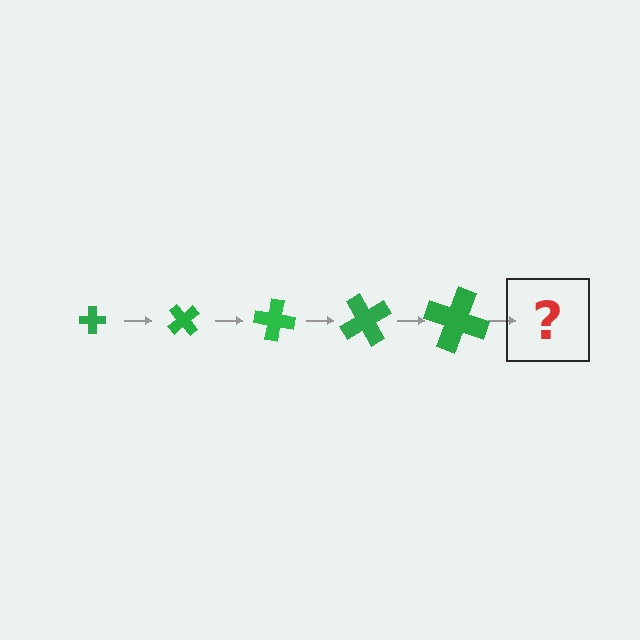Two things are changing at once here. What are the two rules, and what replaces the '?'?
The two rules are that the cross grows larger each step and it rotates 50 degrees each step. The '?' should be a cross, larger than the previous one and rotated 250 degrees from the start.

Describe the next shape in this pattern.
It should be a cross, larger than the previous one and rotated 250 degrees from the start.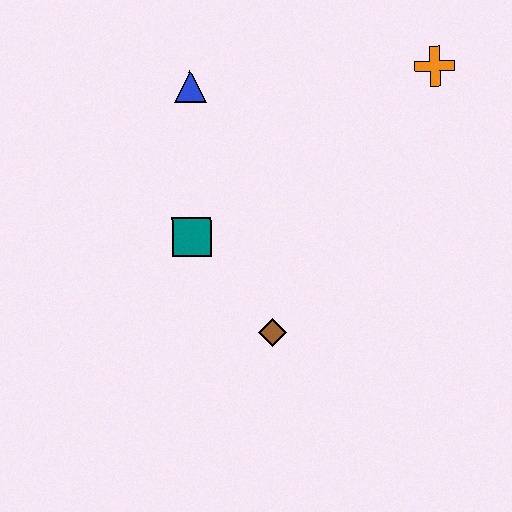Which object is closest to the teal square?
The brown diamond is closest to the teal square.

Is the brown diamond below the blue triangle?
Yes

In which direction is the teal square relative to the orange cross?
The teal square is to the left of the orange cross.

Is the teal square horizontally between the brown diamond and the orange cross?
No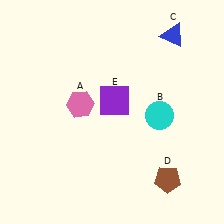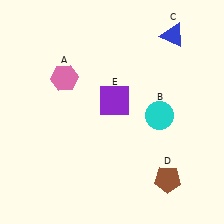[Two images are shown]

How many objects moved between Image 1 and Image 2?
1 object moved between the two images.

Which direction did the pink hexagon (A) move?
The pink hexagon (A) moved up.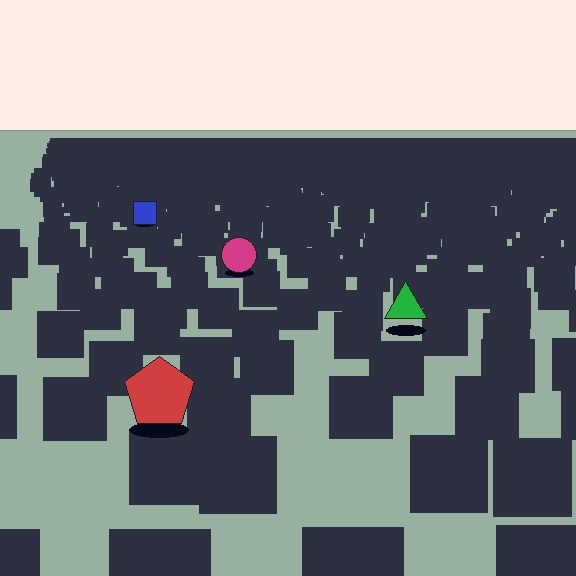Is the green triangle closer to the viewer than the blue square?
Yes. The green triangle is closer — you can tell from the texture gradient: the ground texture is coarser near it.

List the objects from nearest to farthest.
From nearest to farthest: the red pentagon, the green triangle, the magenta circle, the blue square.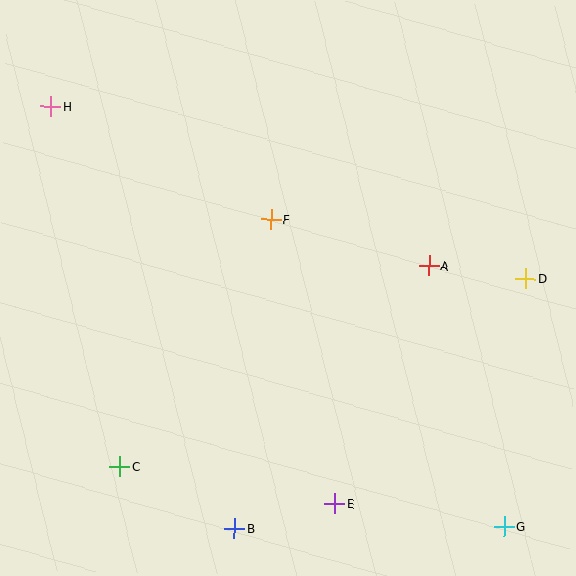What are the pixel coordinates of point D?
Point D is at (526, 279).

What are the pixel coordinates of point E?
Point E is at (335, 504).